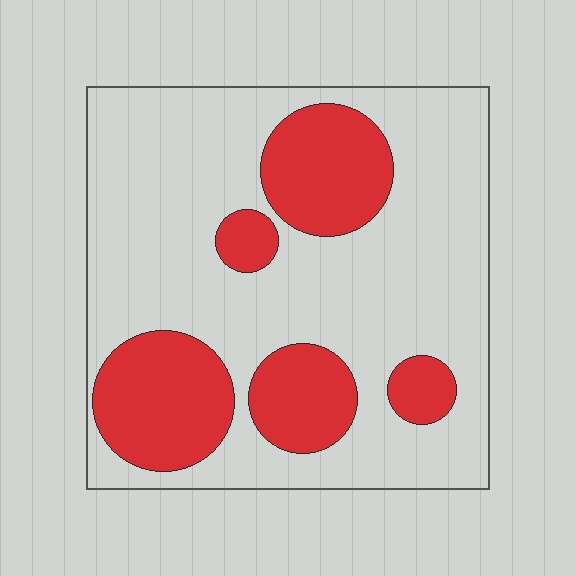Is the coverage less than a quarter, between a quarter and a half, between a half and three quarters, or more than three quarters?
Between a quarter and a half.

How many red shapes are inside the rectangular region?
5.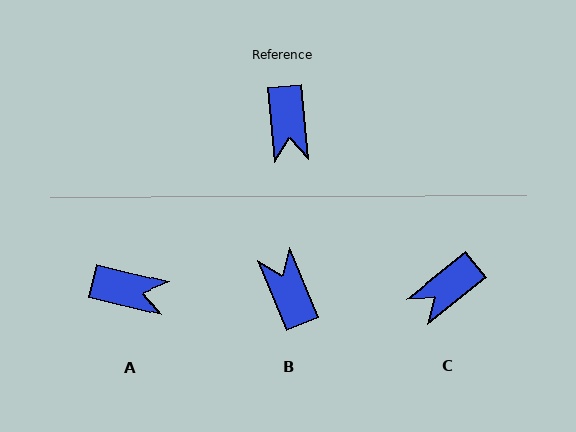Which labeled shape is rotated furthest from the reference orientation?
B, about 163 degrees away.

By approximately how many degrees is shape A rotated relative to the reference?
Approximately 71 degrees counter-clockwise.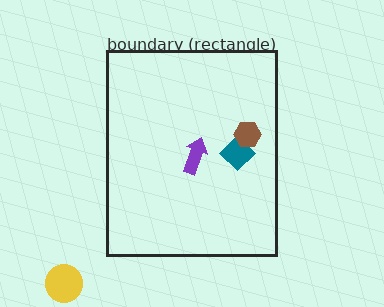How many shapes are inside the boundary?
3 inside, 1 outside.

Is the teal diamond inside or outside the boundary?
Inside.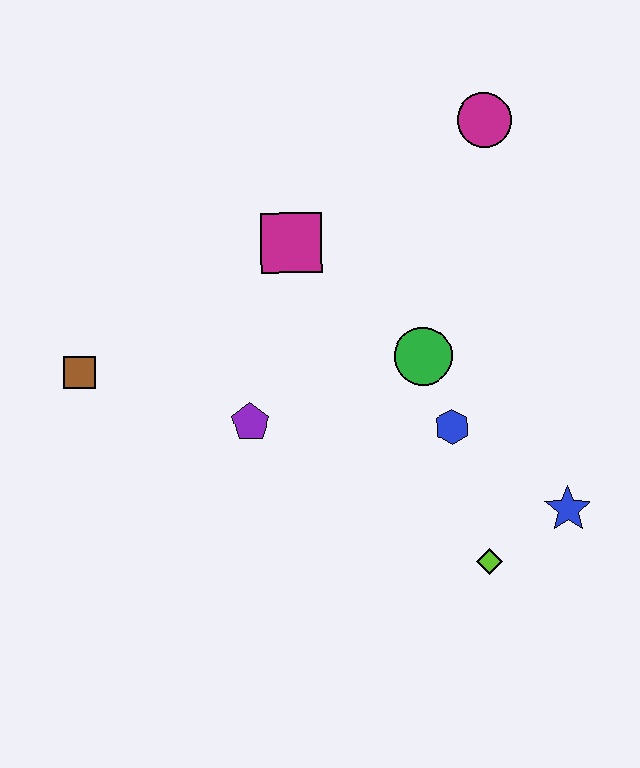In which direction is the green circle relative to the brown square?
The green circle is to the right of the brown square.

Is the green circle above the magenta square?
No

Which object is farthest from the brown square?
The blue star is farthest from the brown square.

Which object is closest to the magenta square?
The green circle is closest to the magenta square.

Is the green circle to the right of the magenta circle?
No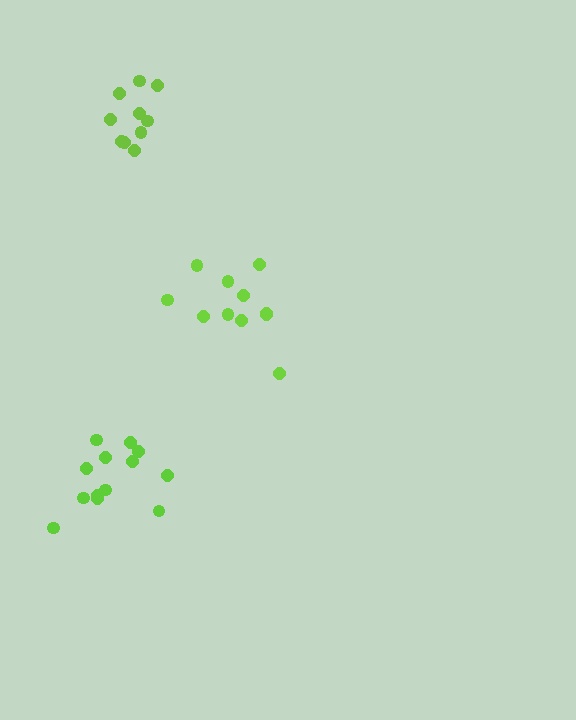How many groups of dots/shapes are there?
There are 3 groups.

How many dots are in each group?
Group 1: 11 dots, Group 2: 10 dots, Group 3: 13 dots (34 total).